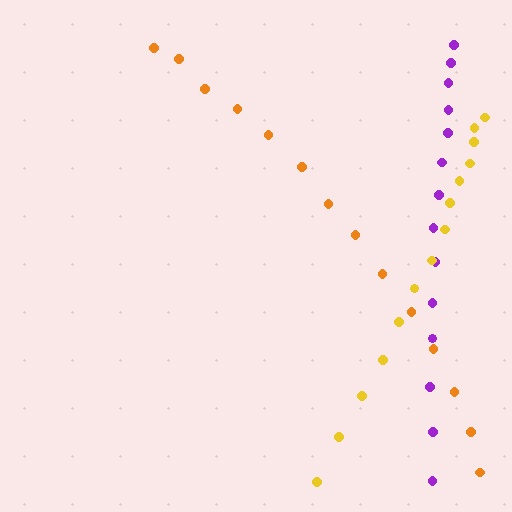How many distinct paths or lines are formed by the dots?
There are 3 distinct paths.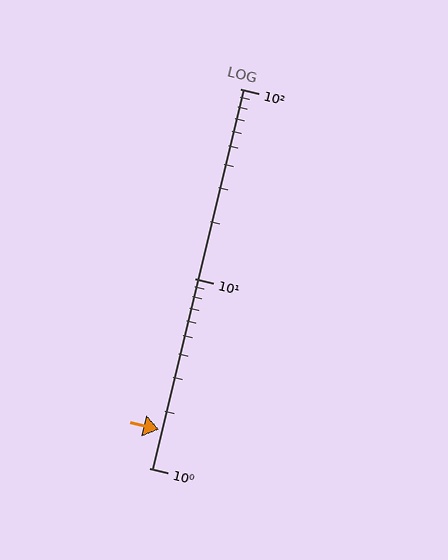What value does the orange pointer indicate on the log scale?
The pointer indicates approximately 1.6.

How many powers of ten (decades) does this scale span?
The scale spans 2 decades, from 1 to 100.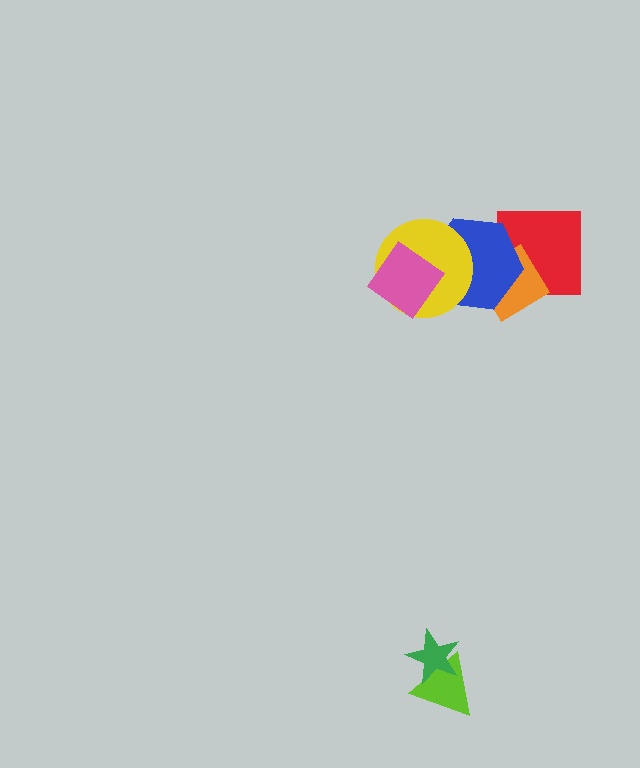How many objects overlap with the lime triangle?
1 object overlaps with the lime triangle.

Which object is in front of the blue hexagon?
The yellow circle is in front of the blue hexagon.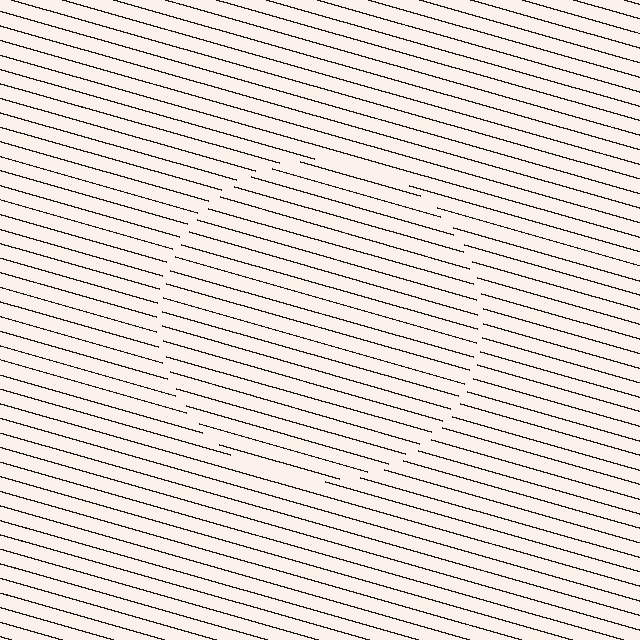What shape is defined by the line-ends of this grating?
An illusory circle. The interior of the shape contains the same grating, shifted by half a period — the contour is defined by the phase discontinuity where line-ends from the inner and outer gratings abut.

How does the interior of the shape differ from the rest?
The interior of the shape contains the same grating, shifted by half a period — the contour is defined by the phase discontinuity where line-ends from the inner and outer gratings abut.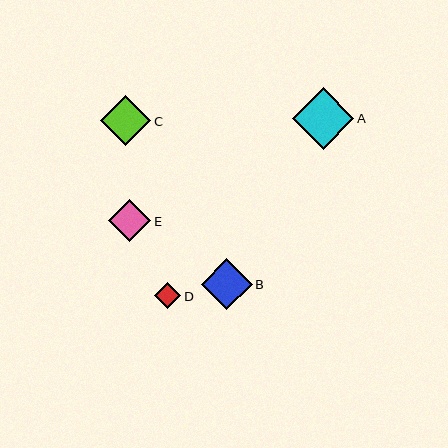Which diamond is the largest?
Diamond A is the largest with a size of approximately 62 pixels.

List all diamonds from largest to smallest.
From largest to smallest: A, B, C, E, D.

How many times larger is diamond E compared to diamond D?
Diamond E is approximately 1.6 times the size of diamond D.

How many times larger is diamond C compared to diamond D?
Diamond C is approximately 1.9 times the size of diamond D.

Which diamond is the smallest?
Diamond D is the smallest with a size of approximately 26 pixels.